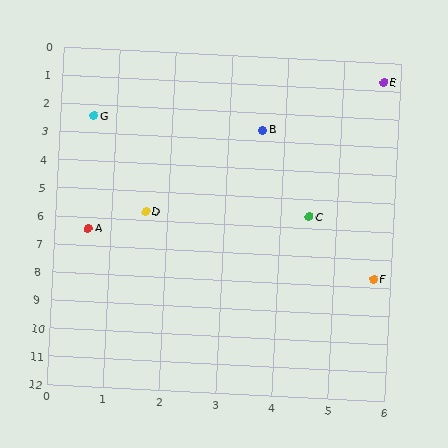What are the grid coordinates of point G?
Point G is at approximately (0.6, 2.4).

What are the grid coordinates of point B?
Point B is at approximately (3.6, 2.6).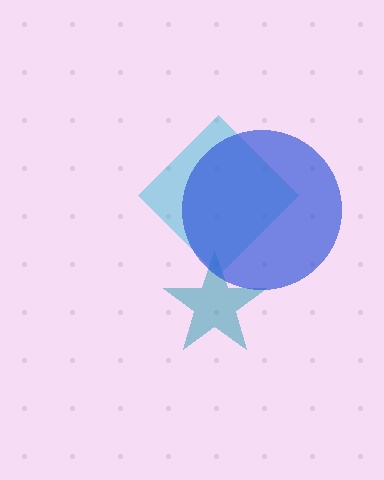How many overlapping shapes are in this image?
There are 3 overlapping shapes in the image.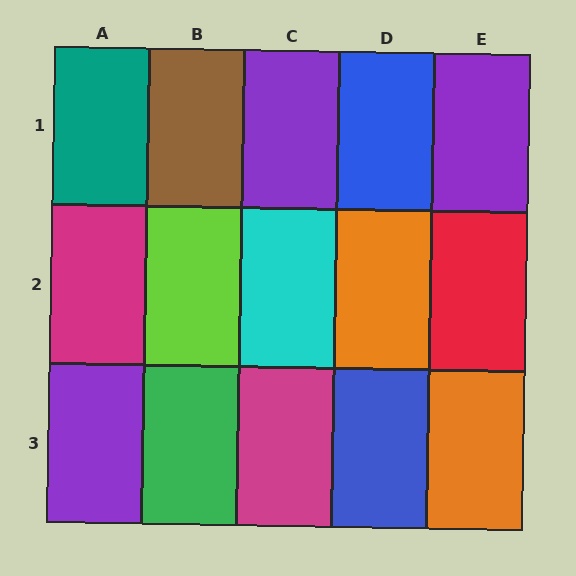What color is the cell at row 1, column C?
Purple.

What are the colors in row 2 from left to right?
Magenta, lime, cyan, orange, red.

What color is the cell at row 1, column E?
Purple.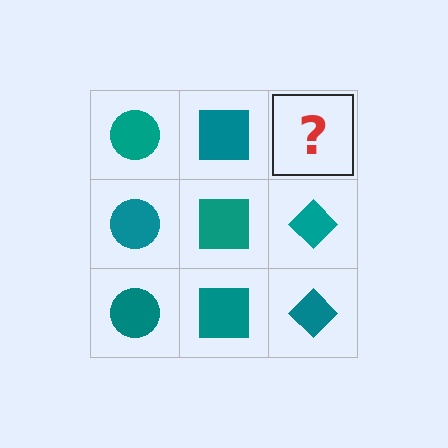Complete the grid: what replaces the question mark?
The question mark should be replaced with a teal diamond.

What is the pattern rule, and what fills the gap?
The rule is that each column has a consistent shape. The gap should be filled with a teal diamond.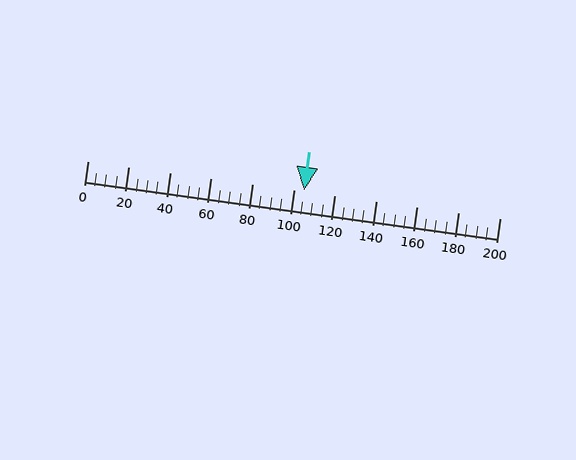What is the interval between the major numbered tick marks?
The major tick marks are spaced 20 units apart.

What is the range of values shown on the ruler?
The ruler shows values from 0 to 200.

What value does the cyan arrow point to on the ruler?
The cyan arrow points to approximately 105.